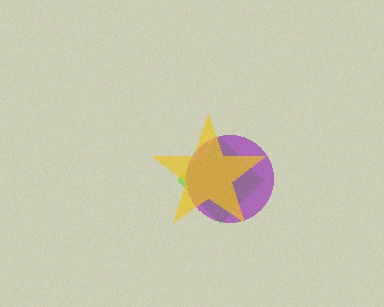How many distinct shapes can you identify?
There are 3 distinct shapes: a lime diamond, a purple circle, a yellow star.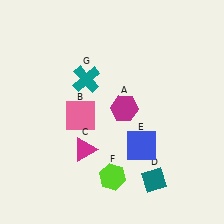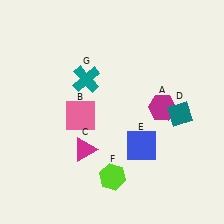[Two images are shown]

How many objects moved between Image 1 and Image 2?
2 objects moved between the two images.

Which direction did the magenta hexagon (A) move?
The magenta hexagon (A) moved right.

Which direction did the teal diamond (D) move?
The teal diamond (D) moved up.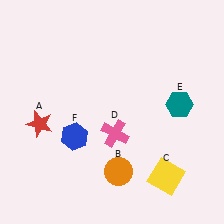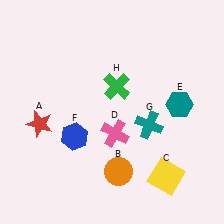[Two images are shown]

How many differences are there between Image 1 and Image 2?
There are 2 differences between the two images.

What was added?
A teal cross (G), a green cross (H) were added in Image 2.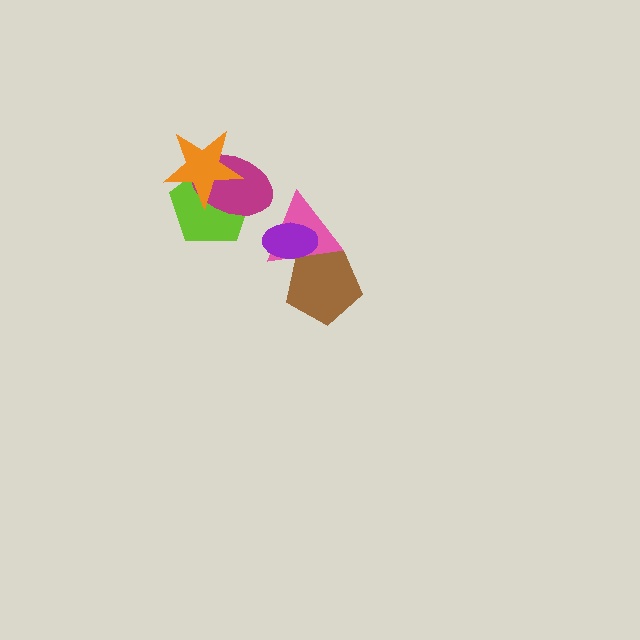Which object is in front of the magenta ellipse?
The orange star is in front of the magenta ellipse.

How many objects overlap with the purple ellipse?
2 objects overlap with the purple ellipse.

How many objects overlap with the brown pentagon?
2 objects overlap with the brown pentagon.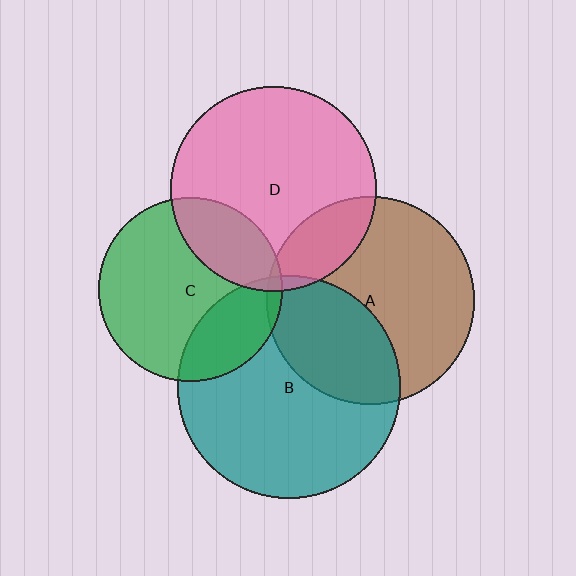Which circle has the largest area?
Circle B (teal).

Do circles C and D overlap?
Yes.